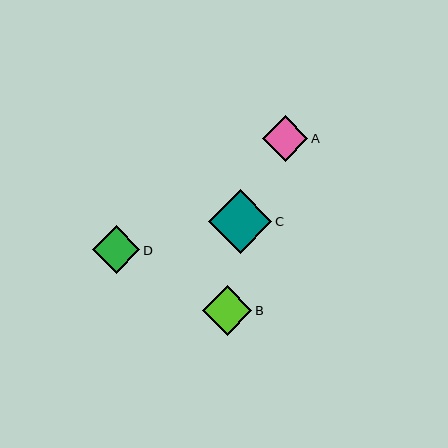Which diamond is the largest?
Diamond C is the largest with a size of approximately 64 pixels.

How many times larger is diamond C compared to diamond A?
Diamond C is approximately 1.4 times the size of diamond A.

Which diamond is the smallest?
Diamond A is the smallest with a size of approximately 45 pixels.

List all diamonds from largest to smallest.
From largest to smallest: C, B, D, A.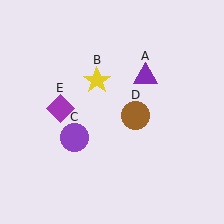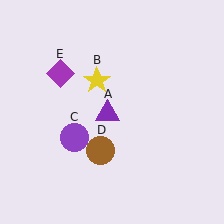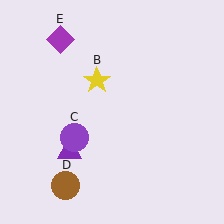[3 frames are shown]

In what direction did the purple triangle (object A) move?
The purple triangle (object A) moved down and to the left.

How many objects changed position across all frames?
3 objects changed position: purple triangle (object A), brown circle (object D), purple diamond (object E).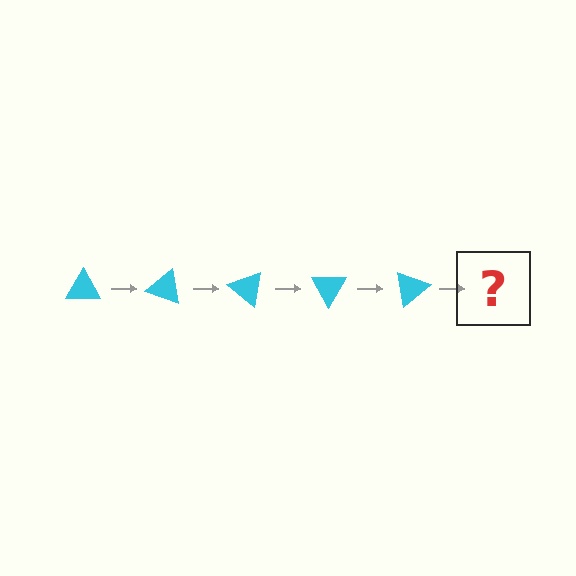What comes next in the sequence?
The next element should be a cyan triangle rotated 100 degrees.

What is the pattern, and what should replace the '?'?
The pattern is that the triangle rotates 20 degrees each step. The '?' should be a cyan triangle rotated 100 degrees.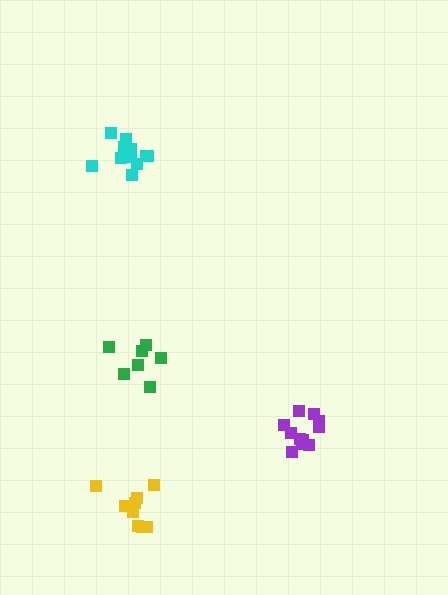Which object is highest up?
The cyan cluster is topmost.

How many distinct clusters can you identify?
There are 4 distinct clusters.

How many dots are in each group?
Group 1: 9 dots, Group 2: 11 dots, Group 3: 7 dots, Group 4: 11 dots (38 total).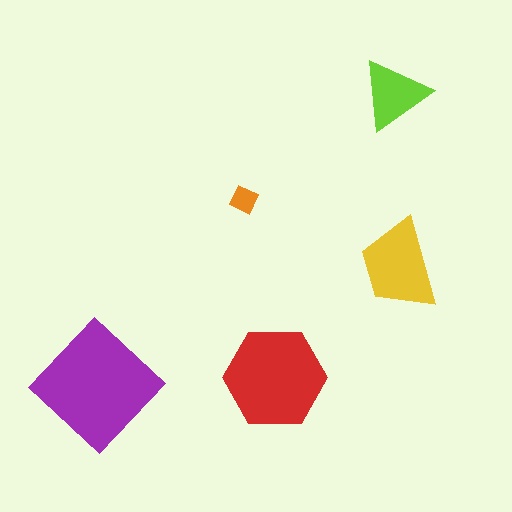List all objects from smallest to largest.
The orange diamond, the lime triangle, the yellow trapezoid, the red hexagon, the purple diamond.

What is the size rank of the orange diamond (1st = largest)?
5th.